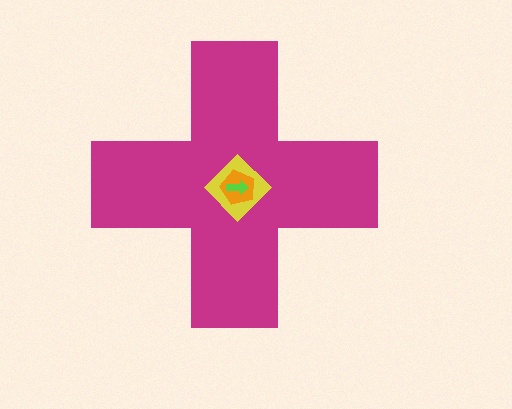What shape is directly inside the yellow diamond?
The orange pentagon.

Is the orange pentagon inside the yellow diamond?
Yes.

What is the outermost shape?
The magenta cross.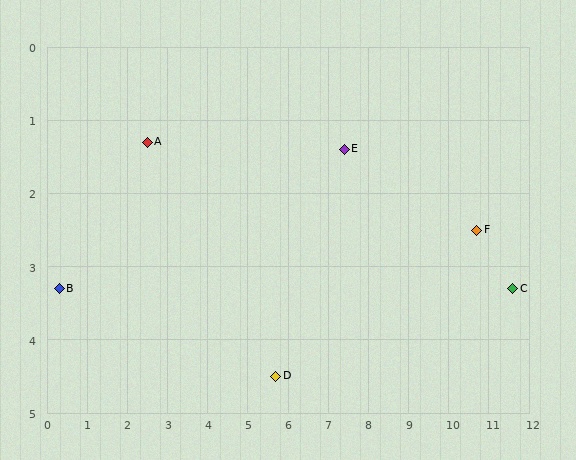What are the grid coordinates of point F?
Point F is at approximately (10.7, 2.5).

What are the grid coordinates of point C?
Point C is at approximately (11.6, 3.3).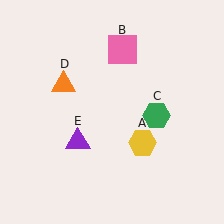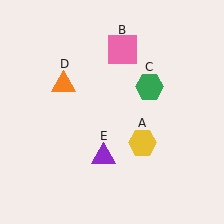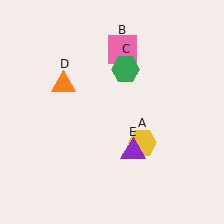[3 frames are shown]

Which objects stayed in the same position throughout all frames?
Yellow hexagon (object A) and pink square (object B) and orange triangle (object D) remained stationary.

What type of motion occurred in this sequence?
The green hexagon (object C), purple triangle (object E) rotated counterclockwise around the center of the scene.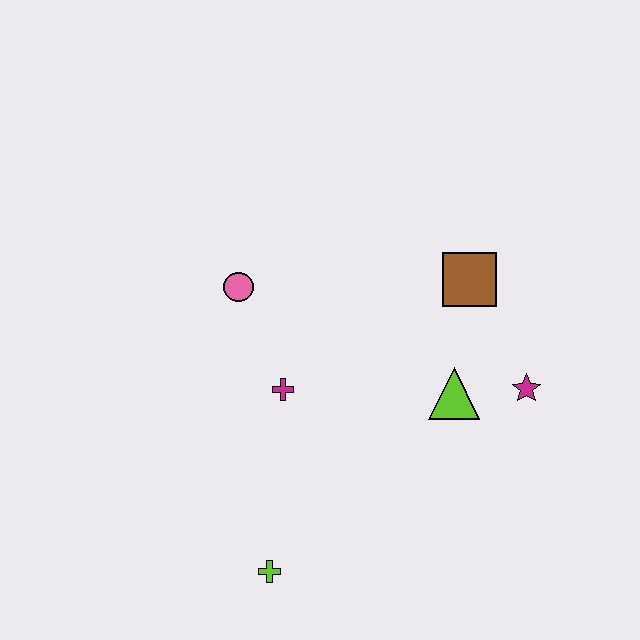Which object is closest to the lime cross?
The magenta cross is closest to the lime cross.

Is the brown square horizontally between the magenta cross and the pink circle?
No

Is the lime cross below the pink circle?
Yes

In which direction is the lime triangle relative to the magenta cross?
The lime triangle is to the right of the magenta cross.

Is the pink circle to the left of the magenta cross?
Yes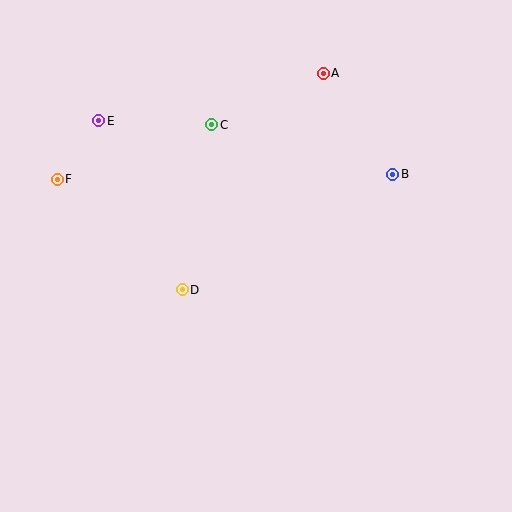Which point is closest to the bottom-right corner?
Point B is closest to the bottom-right corner.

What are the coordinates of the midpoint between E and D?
The midpoint between E and D is at (141, 205).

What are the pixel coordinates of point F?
Point F is at (57, 179).